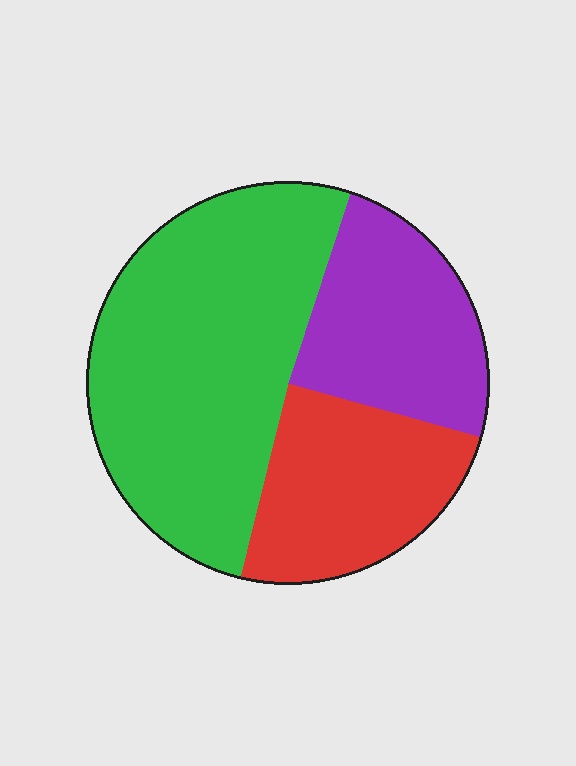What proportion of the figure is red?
Red takes up about one quarter (1/4) of the figure.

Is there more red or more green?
Green.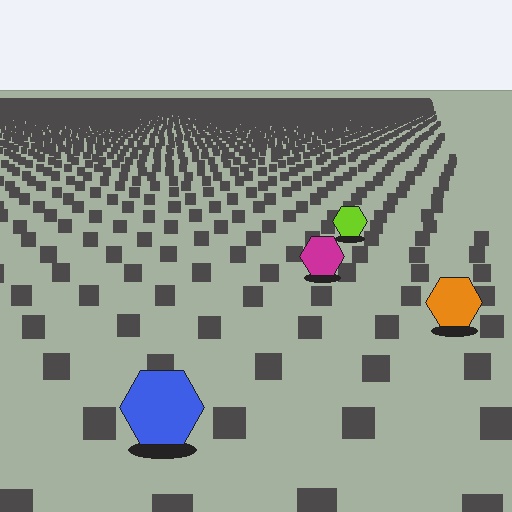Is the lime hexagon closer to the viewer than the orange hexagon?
No. The orange hexagon is closer — you can tell from the texture gradient: the ground texture is coarser near it.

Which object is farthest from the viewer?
The lime hexagon is farthest from the viewer. It appears smaller and the ground texture around it is denser.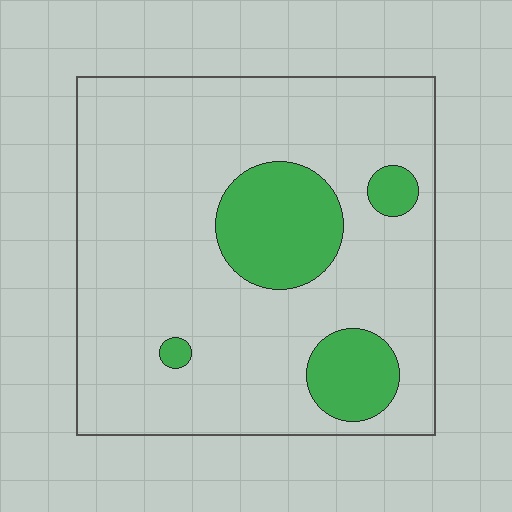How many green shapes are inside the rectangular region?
4.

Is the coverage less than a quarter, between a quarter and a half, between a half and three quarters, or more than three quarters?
Less than a quarter.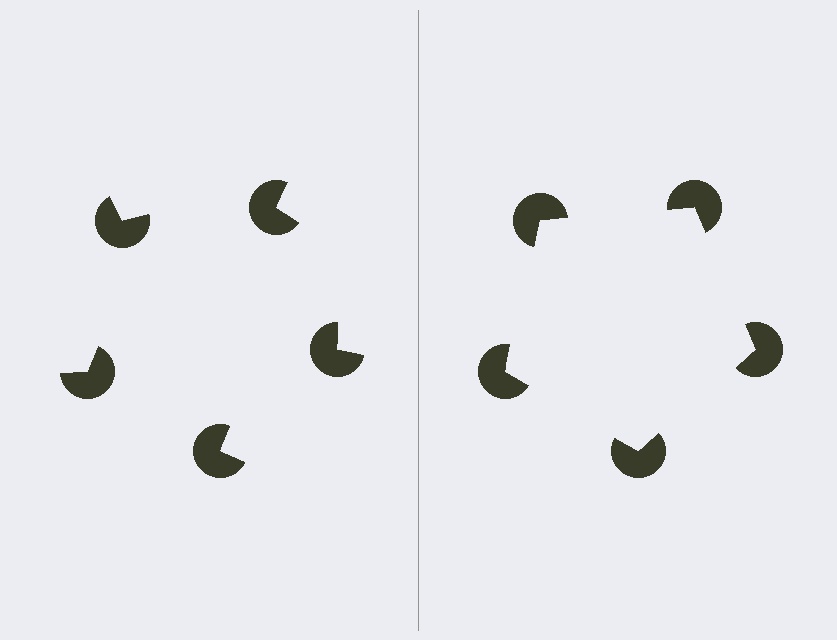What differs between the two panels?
The pac-man discs are positioned identically on both sides; only the wedge orientations differ. On the right they align to a pentagon; on the left they are misaligned.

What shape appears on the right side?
An illusory pentagon.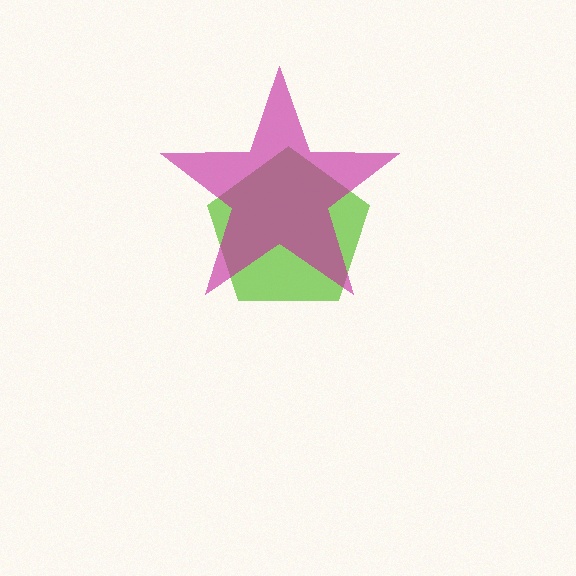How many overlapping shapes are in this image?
There are 2 overlapping shapes in the image.